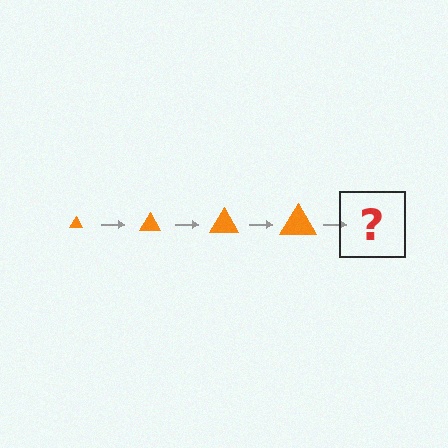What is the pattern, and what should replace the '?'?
The pattern is that the triangle gets progressively larger each step. The '?' should be an orange triangle, larger than the previous one.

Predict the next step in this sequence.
The next step is an orange triangle, larger than the previous one.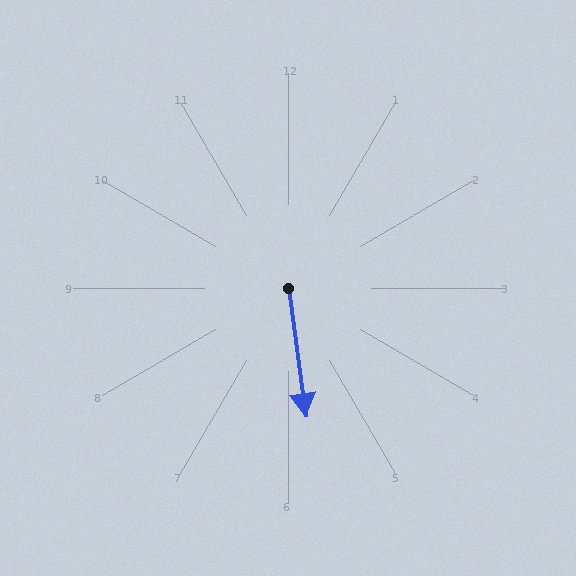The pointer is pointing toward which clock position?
Roughly 6 o'clock.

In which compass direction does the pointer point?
South.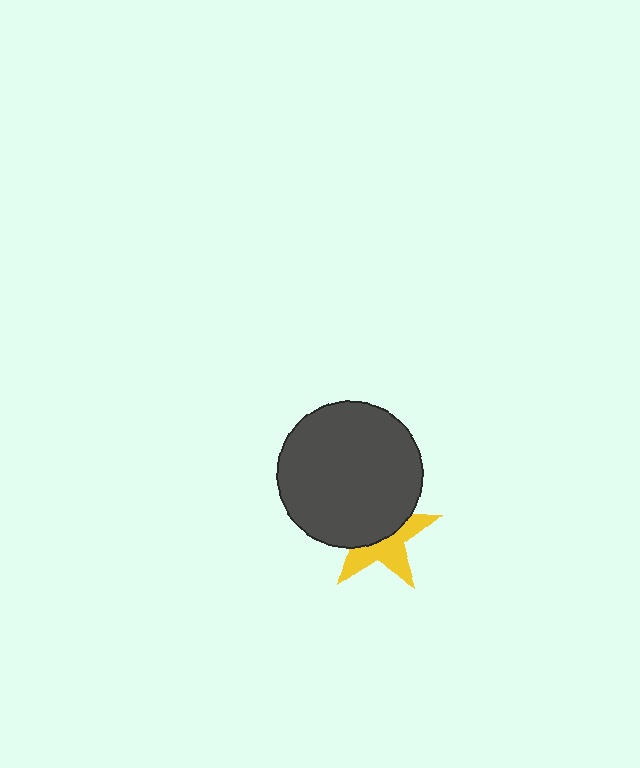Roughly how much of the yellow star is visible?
About half of it is visible (roughly 47%).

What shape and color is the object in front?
The object in front is a dark gray circle.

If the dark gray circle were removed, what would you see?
You would see the complete yellow star.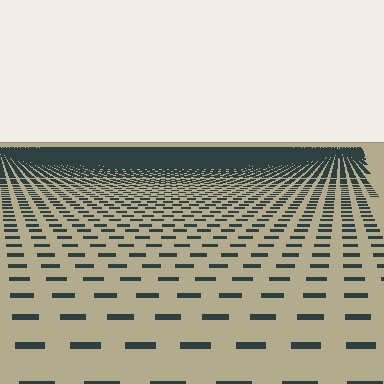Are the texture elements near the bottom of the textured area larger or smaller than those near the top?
Larger. Near the bottom, elements are closer to the viewer and appear at a bigger on-screen size.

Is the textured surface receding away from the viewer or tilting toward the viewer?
The surface is receding away from the viewer. Texture elements get smaller and denser toward the top.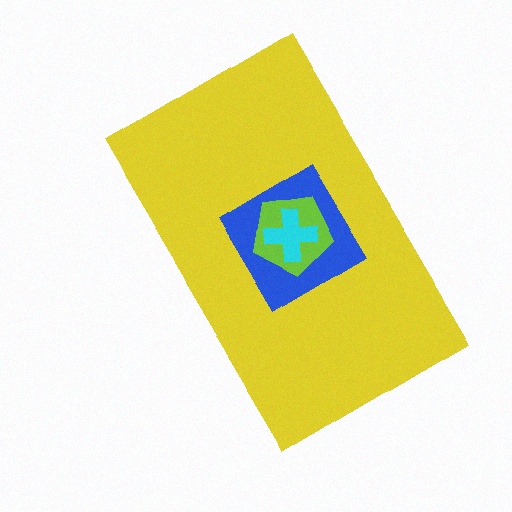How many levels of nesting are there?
4.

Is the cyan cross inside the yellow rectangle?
Yes.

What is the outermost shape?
The yellow rectangle.